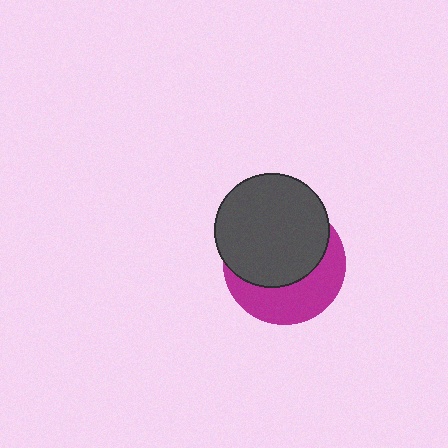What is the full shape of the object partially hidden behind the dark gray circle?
The partially hidden object is a magenta circle.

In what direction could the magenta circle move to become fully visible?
The magenta circle could move down. That would shift it out from behind the dark gray circle entirely.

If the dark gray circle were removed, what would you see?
You would see the complete magenta circle.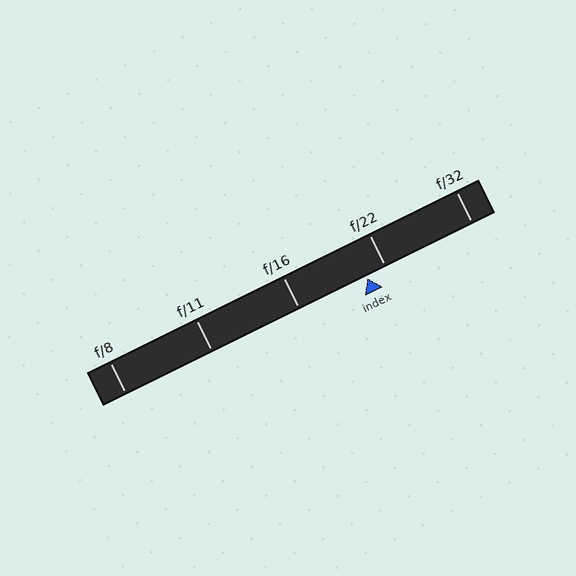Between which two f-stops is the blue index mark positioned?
The index mark is between f/16 and f/22.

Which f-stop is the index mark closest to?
The index mark is closest to f/22.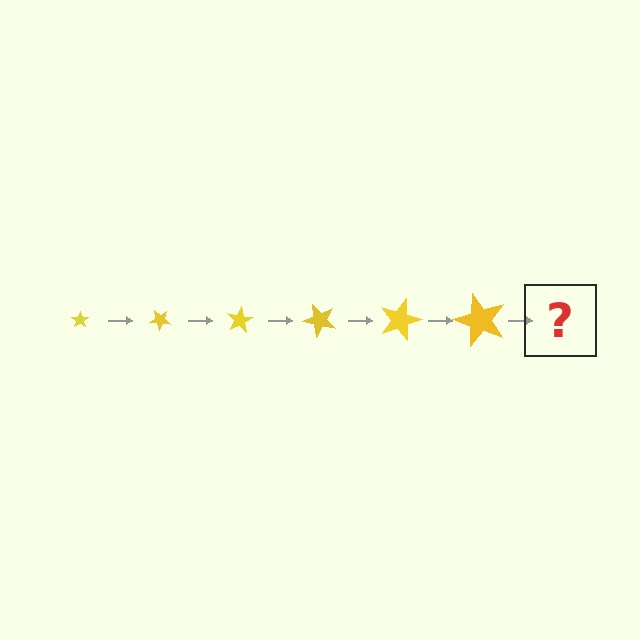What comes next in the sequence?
The next element should be a star, larger than the previous one and rotated 240 degrees from the start.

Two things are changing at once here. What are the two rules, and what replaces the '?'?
The two rules are that the star grows larger each step and it rotates 40 degrees each step. The '?' should be a star, larger than the previous one and rotated 240 degrees from the start.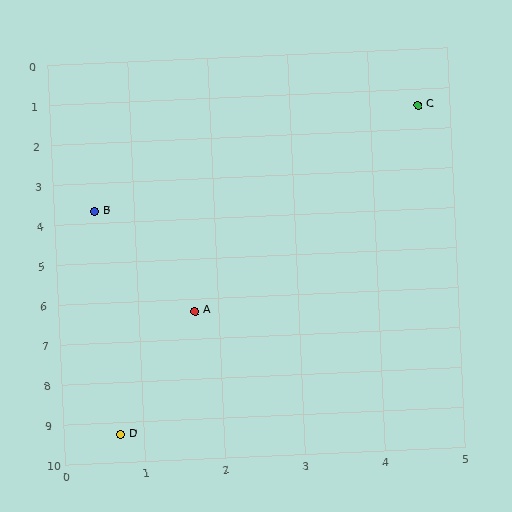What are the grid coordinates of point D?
Point D is at approximately (0.7, 9.3).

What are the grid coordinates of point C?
Point C is at approximately (4.6, 1.4).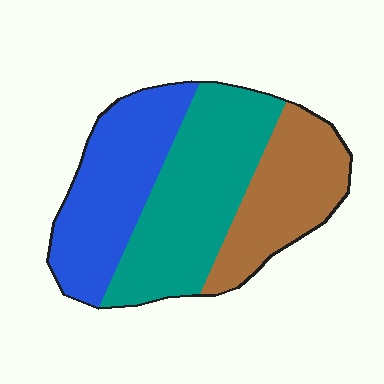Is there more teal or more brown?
Teal.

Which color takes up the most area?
Teal, at roughly 40%.